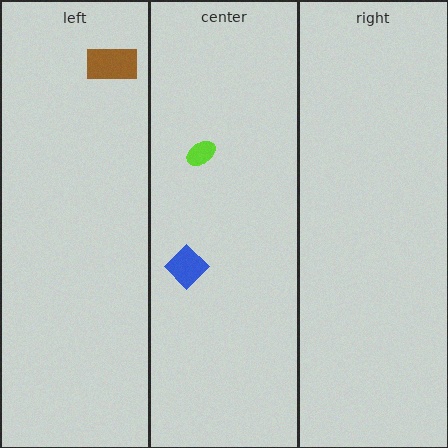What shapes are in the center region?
The blue diamond, the lime ellipse.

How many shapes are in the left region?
1.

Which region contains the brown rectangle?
The left region.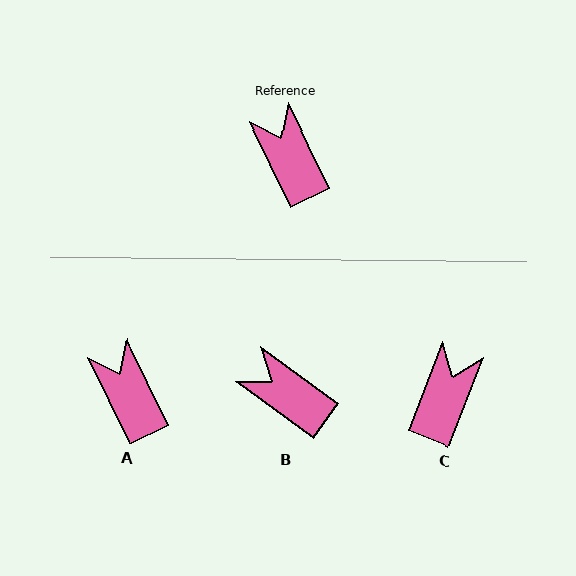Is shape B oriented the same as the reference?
No, it is off by about 28 degrees.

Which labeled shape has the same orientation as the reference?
A.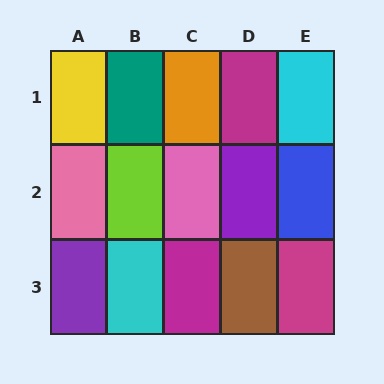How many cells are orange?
1 cell is orange.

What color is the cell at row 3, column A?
Purple.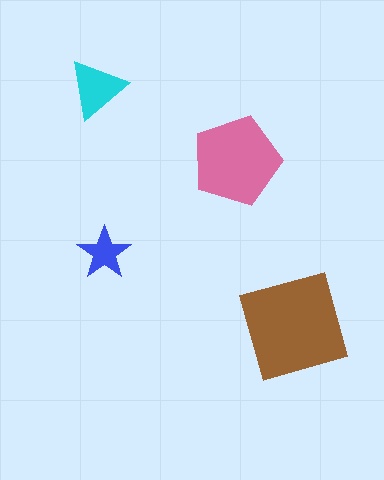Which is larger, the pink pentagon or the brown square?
The brown square.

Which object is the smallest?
The blue star.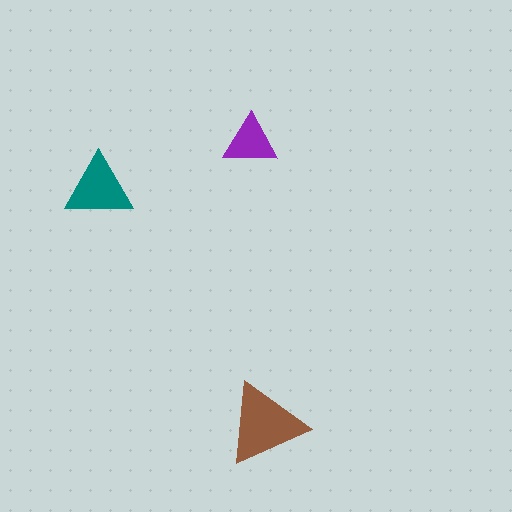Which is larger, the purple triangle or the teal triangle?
The teal one.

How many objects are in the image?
There are 3 objects in the image.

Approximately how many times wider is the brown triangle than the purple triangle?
About 1.5 times wider.